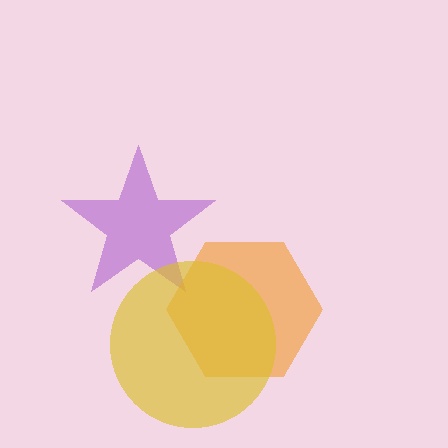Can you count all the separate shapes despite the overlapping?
Yes, there are 3 separate shapes.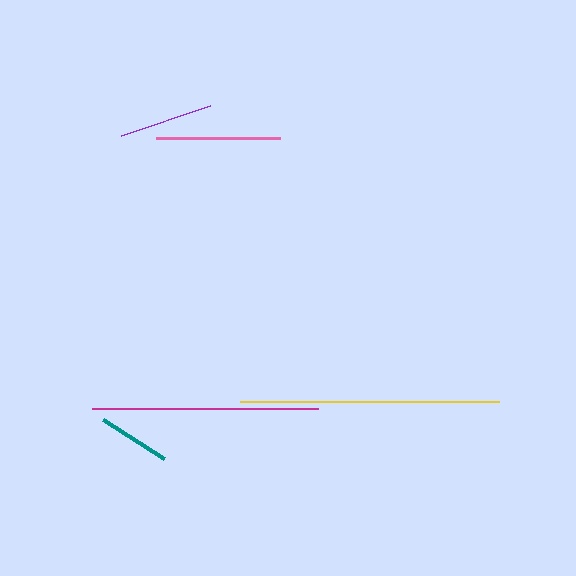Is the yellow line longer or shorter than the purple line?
The yellow line is longer than the purple line.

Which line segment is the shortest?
The teal line is the shortest at approximately 72 pixels.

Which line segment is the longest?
The yellow line is the longest at approximately 259 pixels.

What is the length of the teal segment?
The teal segment is approximately 72 pixels long.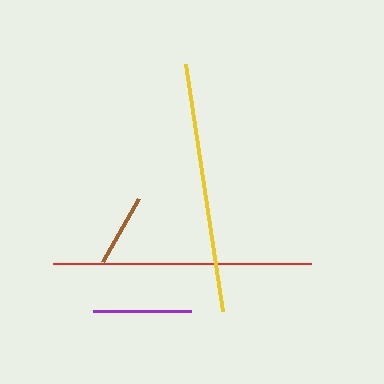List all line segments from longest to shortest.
From longest to shortest: red, yellow, purple, brown.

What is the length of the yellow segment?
The yellow segment is approximately 250 pixels long.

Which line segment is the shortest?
The brown line is the shortest at approximately 73 pixels.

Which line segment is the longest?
The red line is the longest at approximately 258 pixels.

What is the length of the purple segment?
The purple segment is approximately 98 pixels long.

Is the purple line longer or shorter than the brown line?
The purple line is longer than the brown line.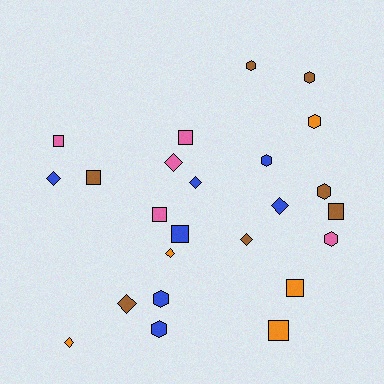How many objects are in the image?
There are 24 objects.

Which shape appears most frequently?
Square, with 8 objects.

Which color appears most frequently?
Blue, with 7 objects.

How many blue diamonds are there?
There are 3 blue diamonds.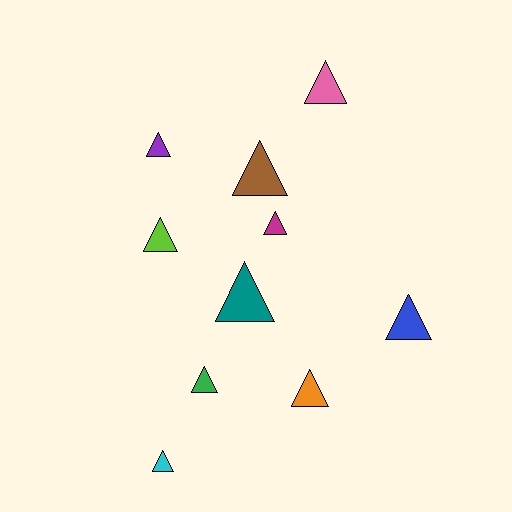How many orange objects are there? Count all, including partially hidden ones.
There is 1 orange object.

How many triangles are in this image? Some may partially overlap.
There are 10 triangles.